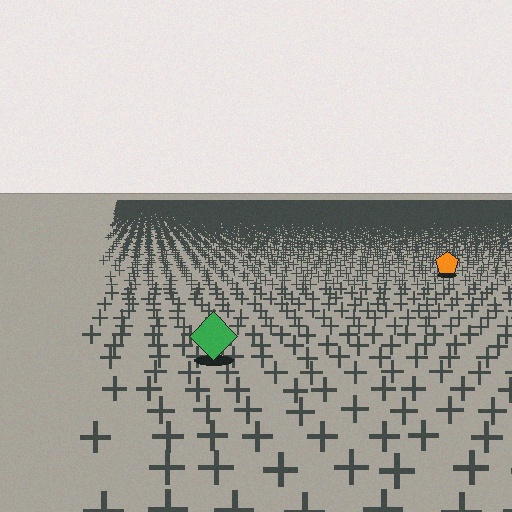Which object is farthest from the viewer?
The orange pentagon is farthest from the viewer. It appears smaller and the ground texture around it is denser.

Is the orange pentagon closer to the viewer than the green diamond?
No. The green diamond is closer — you can tell from the texture gradient: the ground texture is coarser near it.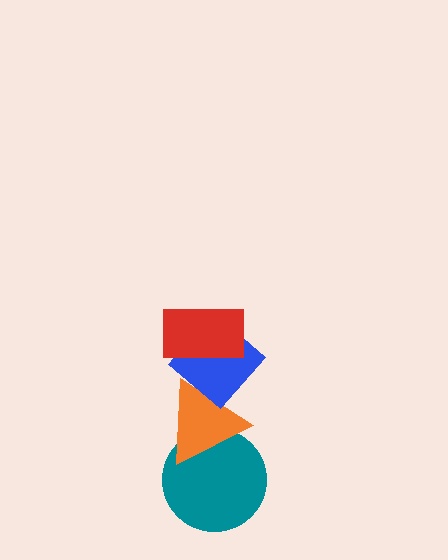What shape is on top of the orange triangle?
The blue diamond is on top of the orange triangle.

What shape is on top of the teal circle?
The orange triangle is on top of the teal circle.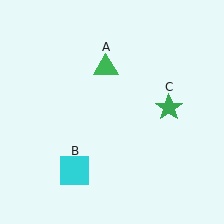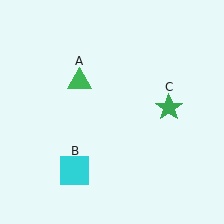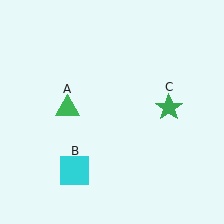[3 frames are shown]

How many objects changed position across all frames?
1 object changed position: green triangle (object A).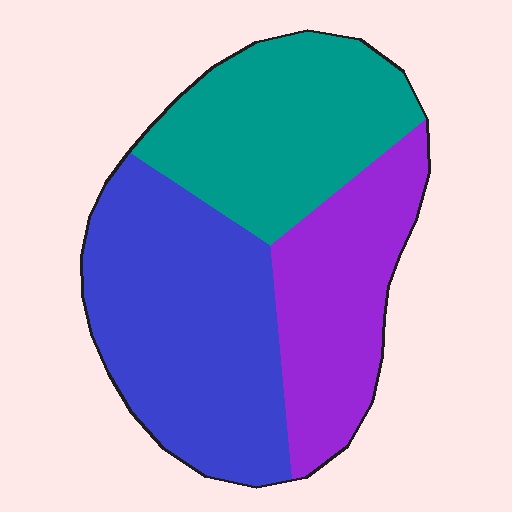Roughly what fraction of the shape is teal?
Teal covers about 30% of the shape.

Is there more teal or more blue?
Blue.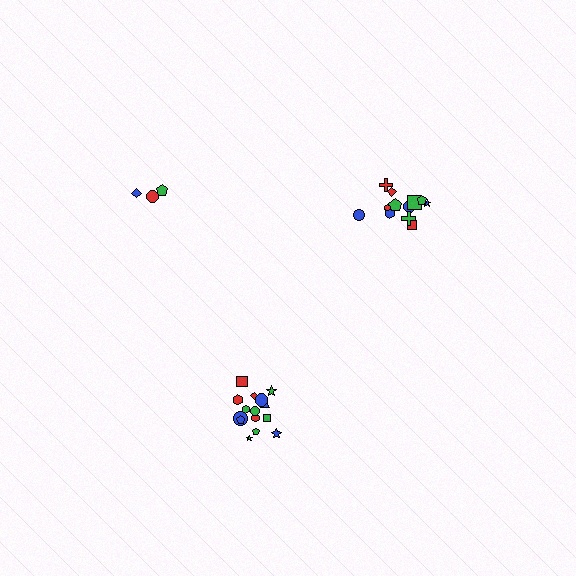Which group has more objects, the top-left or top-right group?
The top-right group.